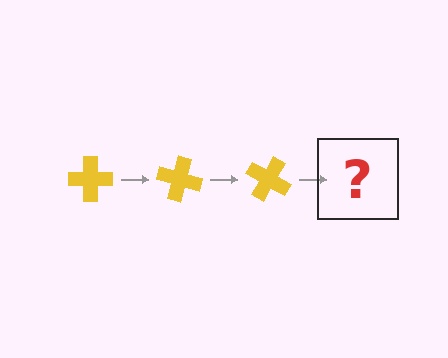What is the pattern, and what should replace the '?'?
The pattern is that the cross rotates 15 degrees each step. The '?' should be a yellow cross rotated 45 degrees.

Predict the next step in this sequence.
The next step is a yellow cross rotated 45 degrees.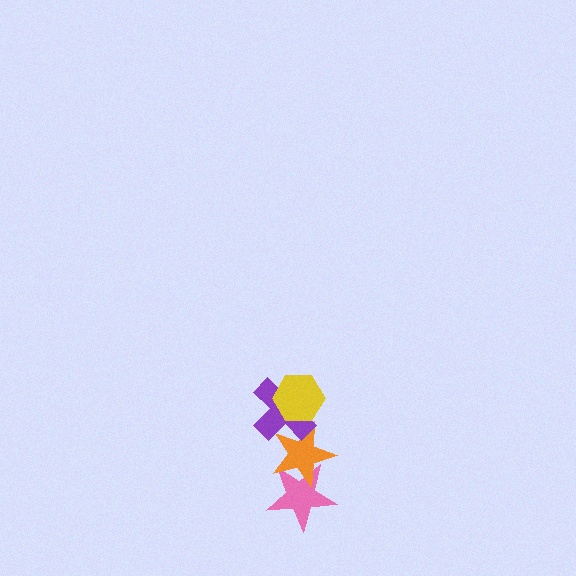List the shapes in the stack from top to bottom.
From top to bottom: the yellow hexagon, the purple cross, the orange star, the pink star.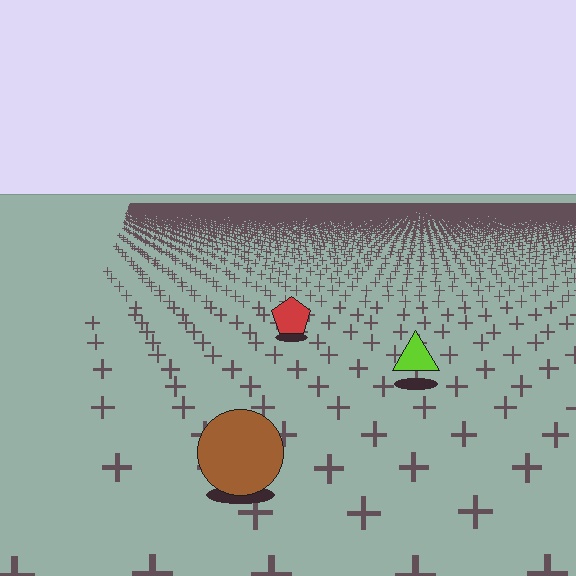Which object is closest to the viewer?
The brown circle is closest. The texture marks near it are larger and more spread out.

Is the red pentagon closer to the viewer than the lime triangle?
No. The lime triangle is closer — you can tell from the texture gradient: the ground texture is coarser near it.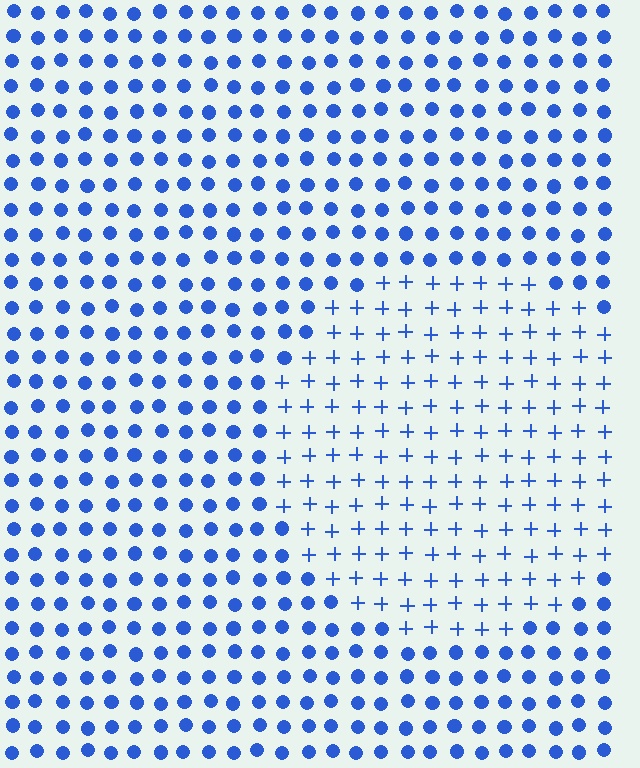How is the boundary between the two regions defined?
The boundary is defined by a change in element shape: plus signs inside vs. circles outside. All elements share the same color and spacing.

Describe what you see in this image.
The image is filled with small blue elements arranged in a uniform grid. A circle-shaped region contains plus signs, while the surrounding area contains circles. The boundary is defined purely by the change in element shape.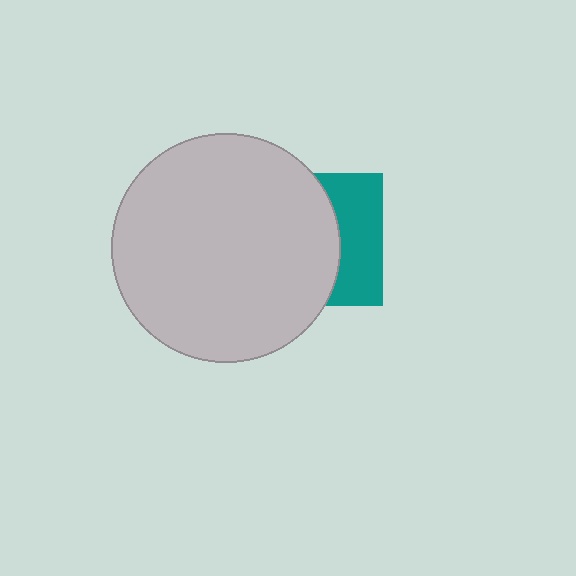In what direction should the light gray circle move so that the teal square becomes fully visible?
The light gray circle should move left. That is the shortest direction to clear the overlap and leave the teal square fully visible.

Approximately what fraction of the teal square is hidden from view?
Roughly 63% of the teal square is hidden behind the light gray circle.